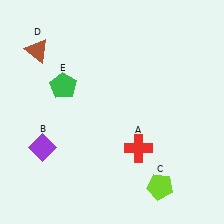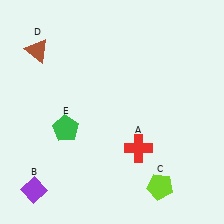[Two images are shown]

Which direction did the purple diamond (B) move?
The purple diamond (B) moved down.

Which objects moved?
The objects that moved are: the purple diamond (B), the green pentagon (E).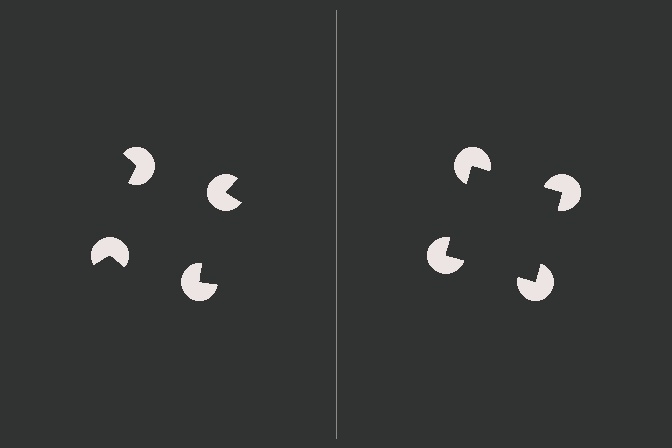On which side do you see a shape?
An illusory square appears on the right side. On the left side the wedge cuts are rotated, so no coherent shape forms.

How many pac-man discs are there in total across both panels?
8 — 4 on each side.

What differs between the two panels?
The pac-man discs are positioned identically on both sides; only the wedge orientations differ. On the right they align to a square; on the left they are misaligned.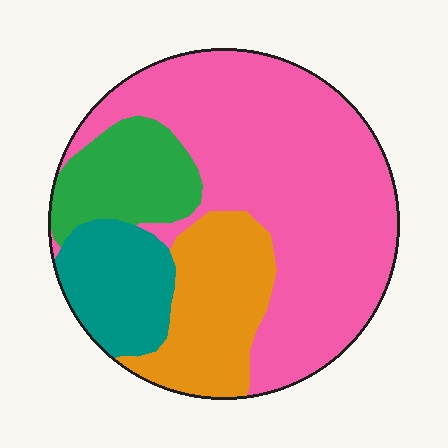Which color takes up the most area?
Pink, at roughly 55%.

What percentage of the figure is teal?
Teal covers roughly 15% of the figure.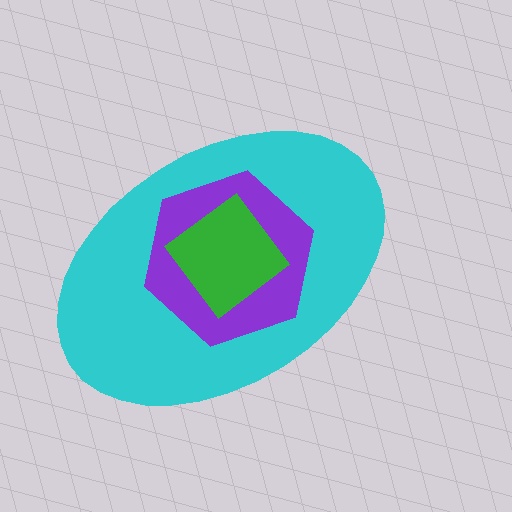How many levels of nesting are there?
3.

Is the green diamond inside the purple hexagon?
Yes.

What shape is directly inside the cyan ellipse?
The purple hexagon.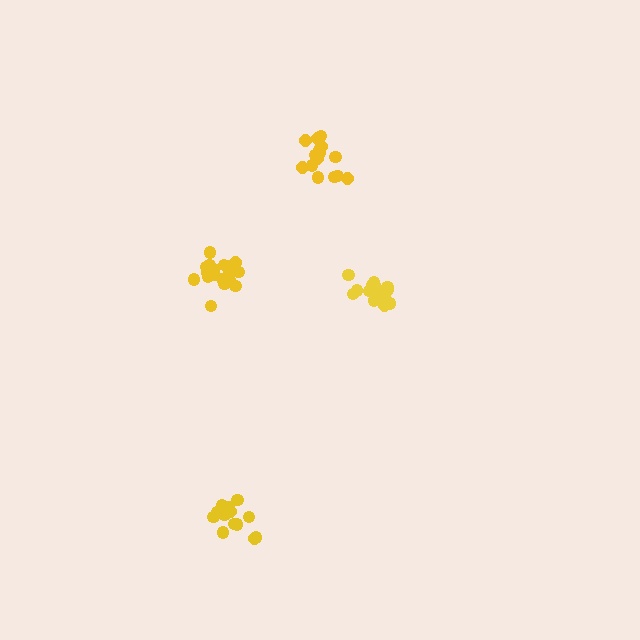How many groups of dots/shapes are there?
There are 4 groups.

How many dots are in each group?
Group 1: 14 dots, Group 2: 18 dots, Group 3: 20 dots, Group 4: 15 dots (67 total).